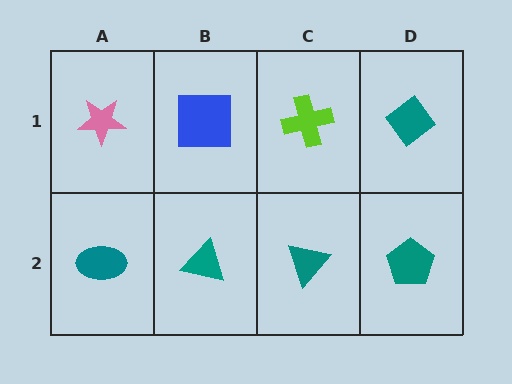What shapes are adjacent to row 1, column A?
A teal ellipse (row 2, column A), a blue square (row 1, column B).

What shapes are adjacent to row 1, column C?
A teal triangle (row 2, column C), a blue square (row 1, column B), a teal diamond (row 1, column D).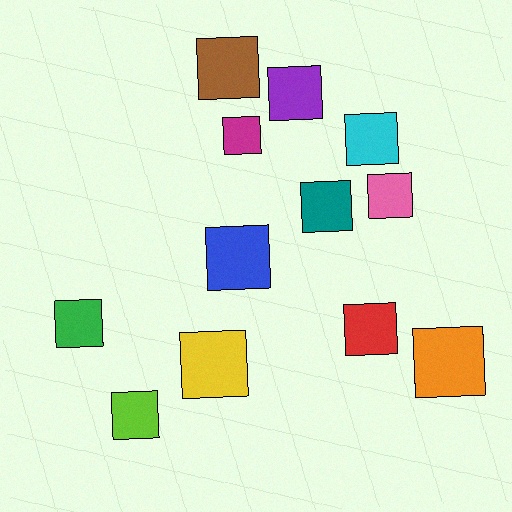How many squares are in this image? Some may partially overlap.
There are 12 squares.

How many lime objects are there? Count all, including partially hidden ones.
There is 1 lime object.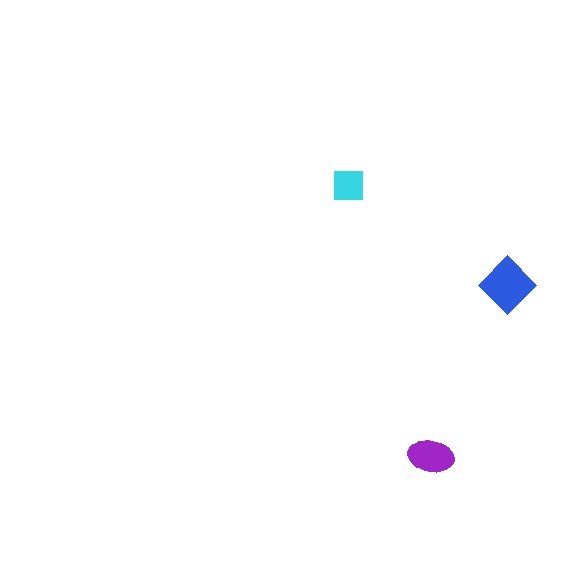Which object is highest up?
The cyan square is topmost.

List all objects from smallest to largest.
The cyan square, the purple ellipse, the blue diamond.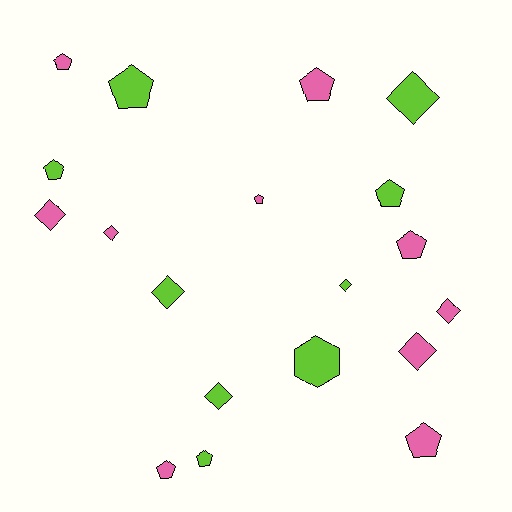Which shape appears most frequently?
Pentagon, with 10 objects.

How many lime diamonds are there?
There are 4 lime diamonds.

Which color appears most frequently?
Pink, with 10 objects.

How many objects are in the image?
There are 19 objects.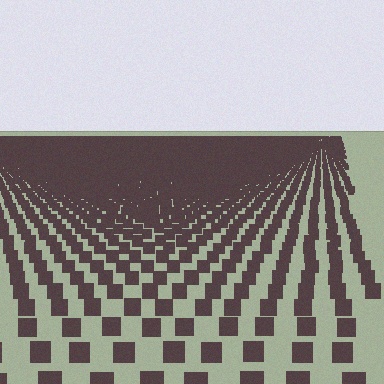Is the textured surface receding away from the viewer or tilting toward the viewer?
The surface is receding away from the viewer. Texture elements get smaller and denser toward the top.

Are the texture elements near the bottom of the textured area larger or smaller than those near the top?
Larger. Near the bottom, elements are closer to the viewer and appear at a bigger on-screen size.